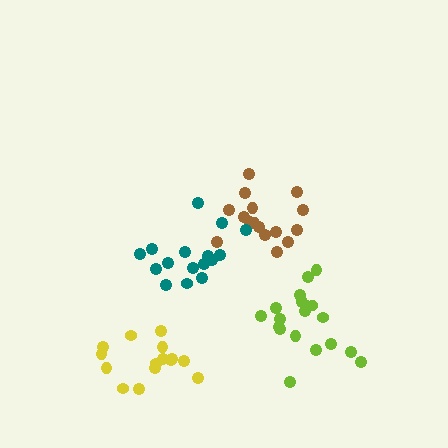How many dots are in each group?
Group 1: 15 dots, Group 2: 16 dots, Group 3: 19 dots, Group 4: 16 dots (66 total).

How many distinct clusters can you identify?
There are 4 distinct clusters.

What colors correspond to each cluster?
The clusters are colored: yellow, brown, lime, teal.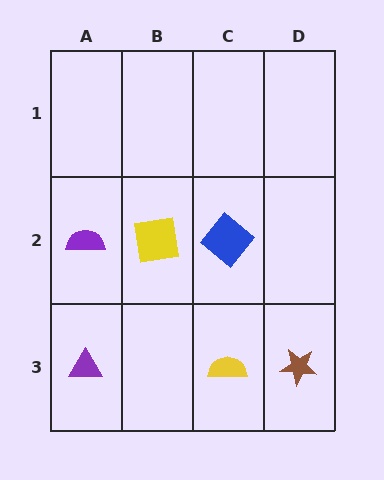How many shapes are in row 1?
0 shapes.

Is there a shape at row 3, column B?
No, that cell is empty.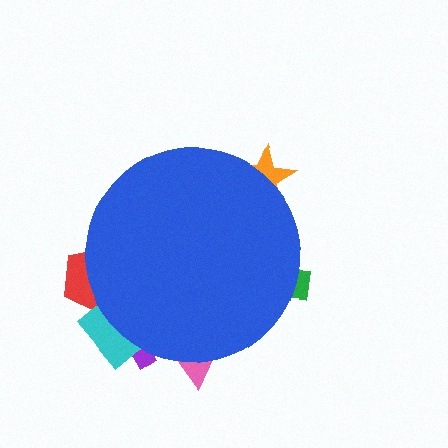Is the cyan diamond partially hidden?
Yes, the cyan diamond is partially hidden behind the blue circle.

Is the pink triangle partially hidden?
Yes, the pink triangle is partially hidden behind the blue circle.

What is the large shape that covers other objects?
A blue circle.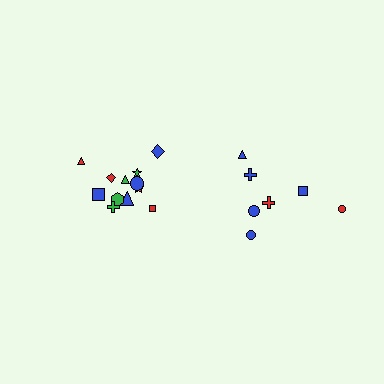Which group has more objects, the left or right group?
The left group.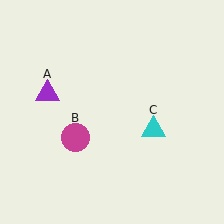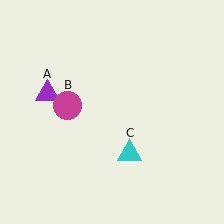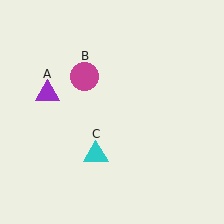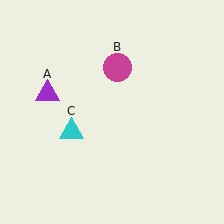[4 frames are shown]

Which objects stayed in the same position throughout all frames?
Purple triangle (object A) remained stationary.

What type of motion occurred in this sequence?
The magenta circle (object B), cyan triangle (object C) rotated clockwise around the center of the scene.